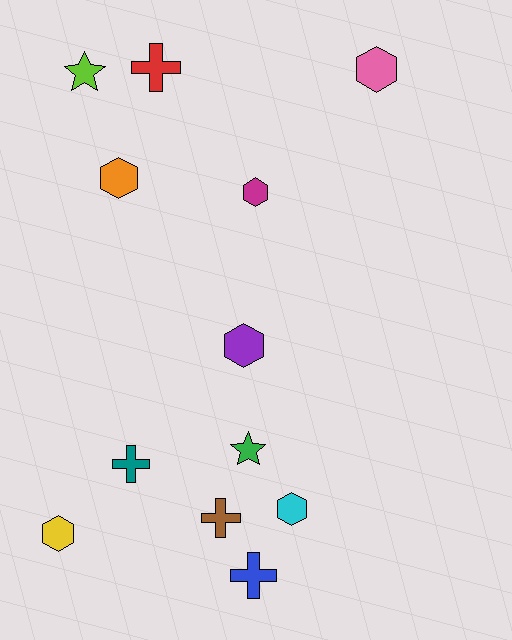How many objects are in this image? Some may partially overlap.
There are 12 objects.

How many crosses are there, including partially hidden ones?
There are 4 crosses.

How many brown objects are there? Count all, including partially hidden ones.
There is 1 brown object.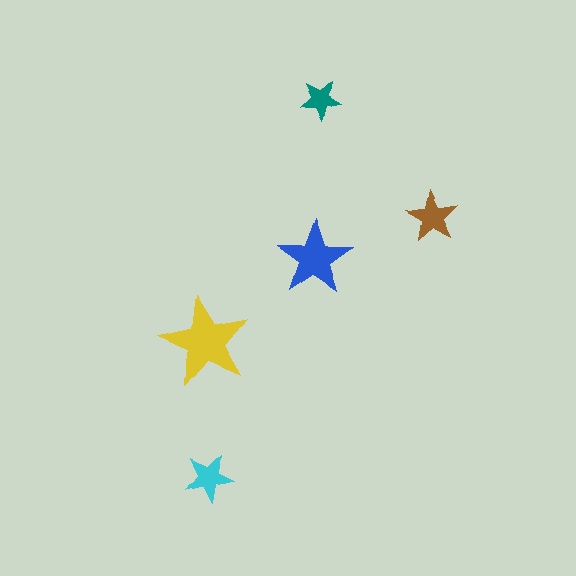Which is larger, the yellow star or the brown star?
The yellow one.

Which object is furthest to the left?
The yellow star is leftmost.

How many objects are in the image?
There are 5 objects in the image.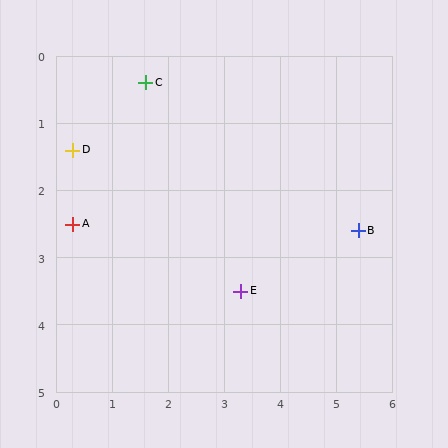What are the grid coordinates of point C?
Point C is at approximately (1.6, 0.4).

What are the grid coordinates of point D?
Point D is at approximately (0.3, 1.4).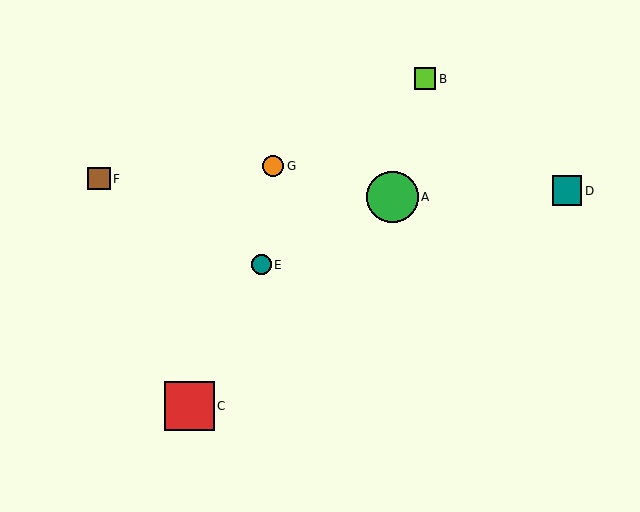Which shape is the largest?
The green circle (labeled A) is the largest.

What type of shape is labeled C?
Shape C is a red square.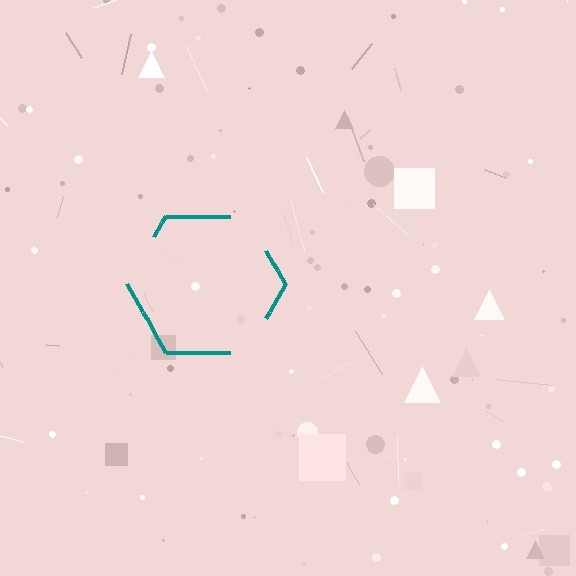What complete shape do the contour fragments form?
The contour fragments form a hexagon.